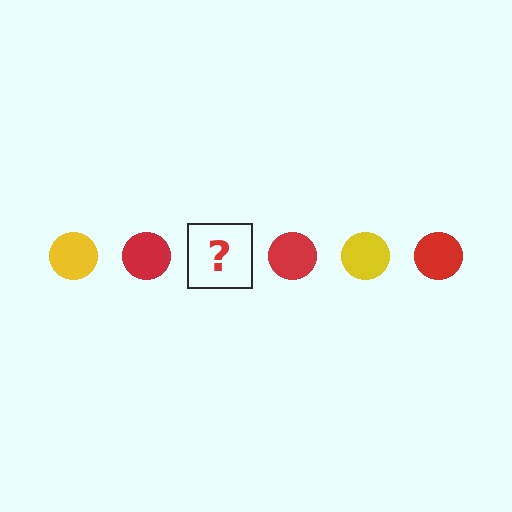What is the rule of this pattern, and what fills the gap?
The rule is that the pattern cycles through yellow, red circles. The gap should be filled with a yellow circle.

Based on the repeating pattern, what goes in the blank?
The blank should be a yellow circle.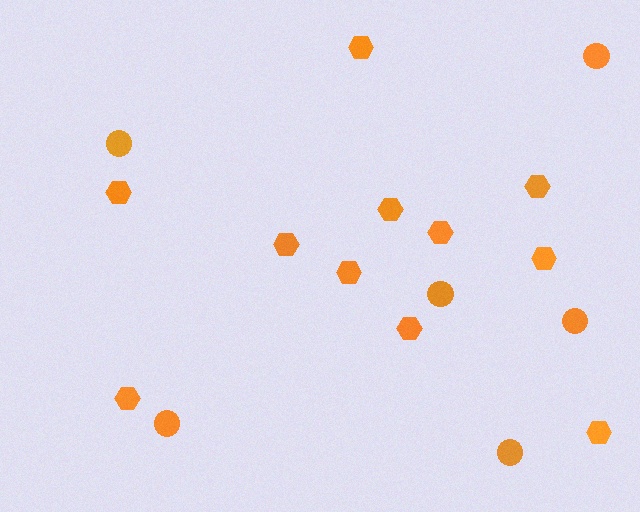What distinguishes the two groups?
There are 2 groups: one group of circles (6) and one group of hexagons (11).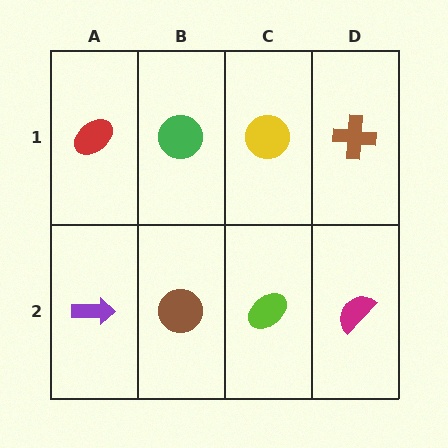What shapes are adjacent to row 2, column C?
A yellow circle (row 1, column C), a brown circle (row 2, column B), a magenta semicircle (row 2, column D).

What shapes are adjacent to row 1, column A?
A purple arrow (row 2, column A), a green circle (row 1, column B).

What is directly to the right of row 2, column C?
A magenta semicircle.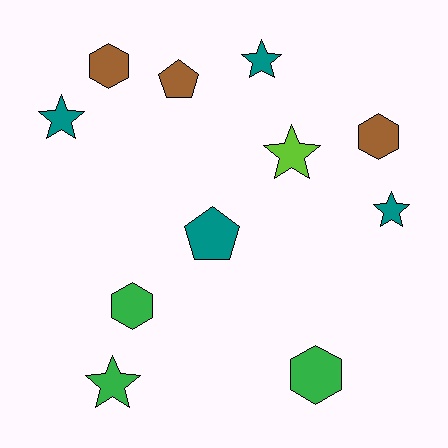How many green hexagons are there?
There are 2 green hexagons.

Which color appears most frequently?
Teal, with 4 objects.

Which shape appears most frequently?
Star, with 5 objects.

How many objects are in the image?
There are 11 objects.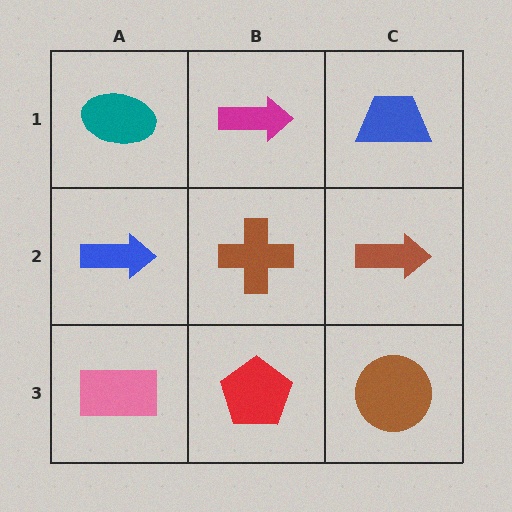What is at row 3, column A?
A pink rectangle.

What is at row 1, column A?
A teal ellipse.